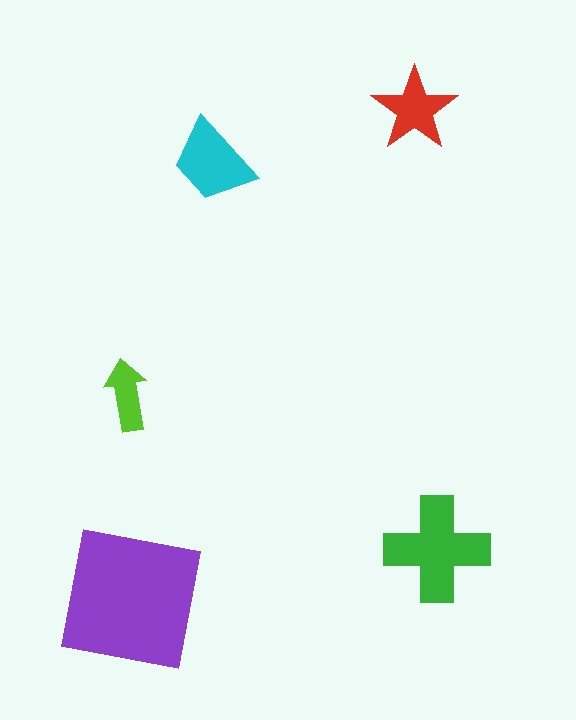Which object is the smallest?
The lime arrow.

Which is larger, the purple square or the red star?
The purple square.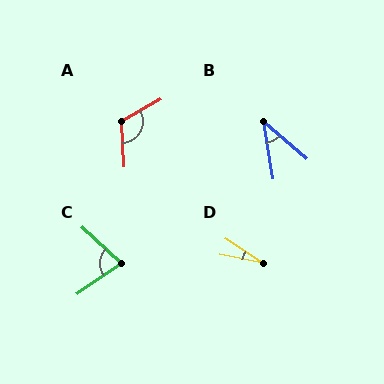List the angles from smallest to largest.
D (23°), B (40°), C (77°), A (117°).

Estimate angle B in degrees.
Approximately 40 degrees.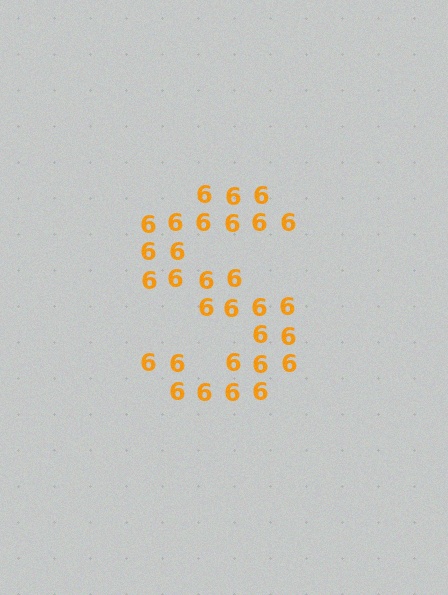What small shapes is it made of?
It is made of small digit 6's.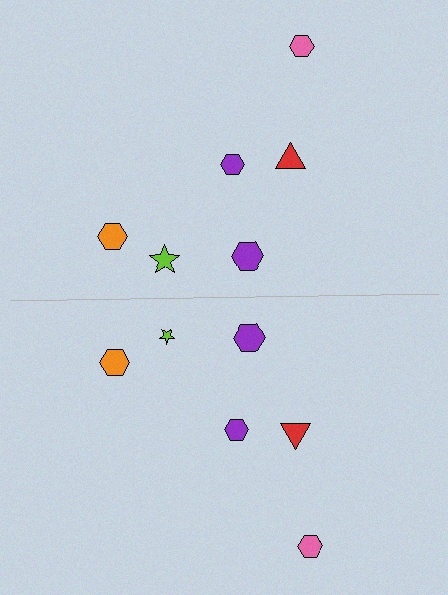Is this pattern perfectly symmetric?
No, the pattern is not perfectly symmetric. The lime star on the bottom side has a different size than its mirror counterpart.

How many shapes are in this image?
There are 12 shapes in this image.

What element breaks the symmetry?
The lime star on the bottom side has a different size than its mirror counterpart.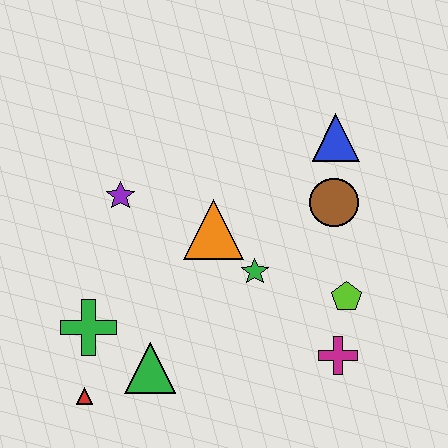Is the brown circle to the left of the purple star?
No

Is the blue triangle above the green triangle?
Yes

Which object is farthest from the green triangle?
The blue triangle is farthest from the green triangle.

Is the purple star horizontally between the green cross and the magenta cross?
Yes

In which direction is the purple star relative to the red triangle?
The purple star is above the red triangle.